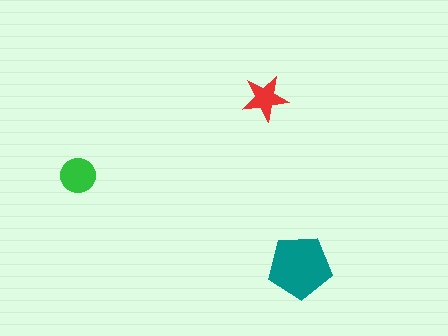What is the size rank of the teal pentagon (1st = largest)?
1st.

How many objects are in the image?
There are 3 objects in the image.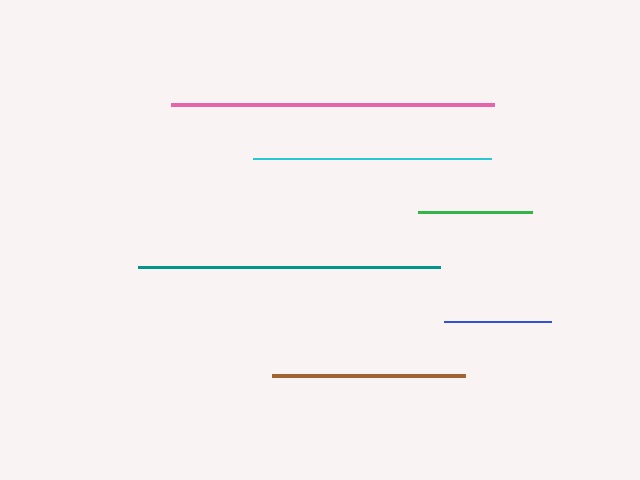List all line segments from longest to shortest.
From longest to shortest: pink, teal, cyan, brown, green, blue.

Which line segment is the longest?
The pink line is the longest at approximately 323 pixels.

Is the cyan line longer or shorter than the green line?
The cyan line is longer than the green line.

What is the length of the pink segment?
The pink segment is approximately 323 pixels long.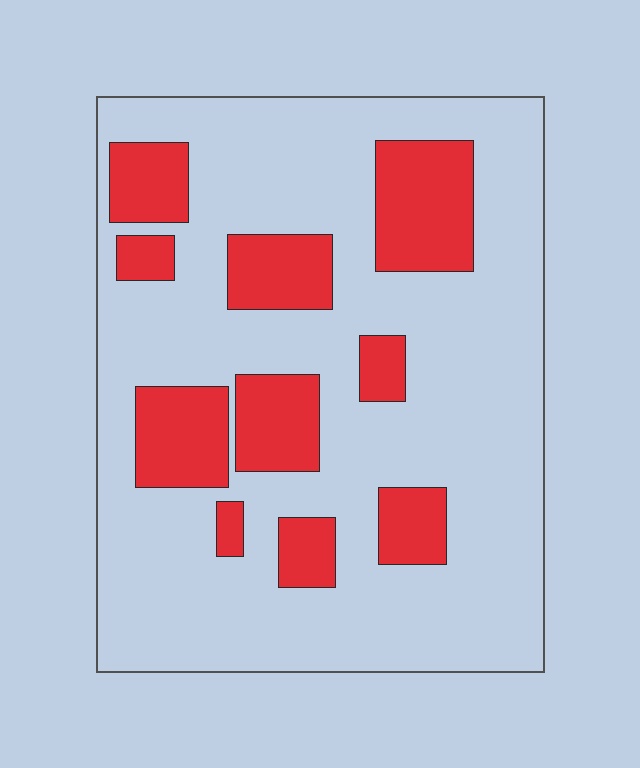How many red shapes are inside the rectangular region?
10.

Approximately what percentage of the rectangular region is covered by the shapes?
Approximately 25%.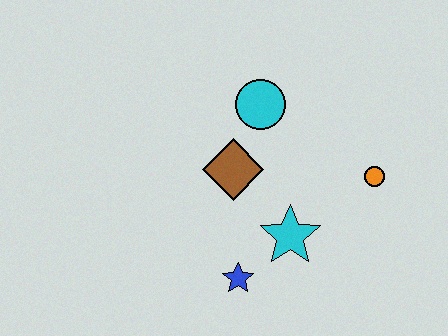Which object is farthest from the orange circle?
The blue star is farthest from the orange circle.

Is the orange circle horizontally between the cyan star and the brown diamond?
No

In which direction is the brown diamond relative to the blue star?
The brown diamond is above the blue star.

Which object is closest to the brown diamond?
The cyan circle is closest to the brown diamond.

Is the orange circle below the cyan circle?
Yes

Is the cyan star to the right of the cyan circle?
Yes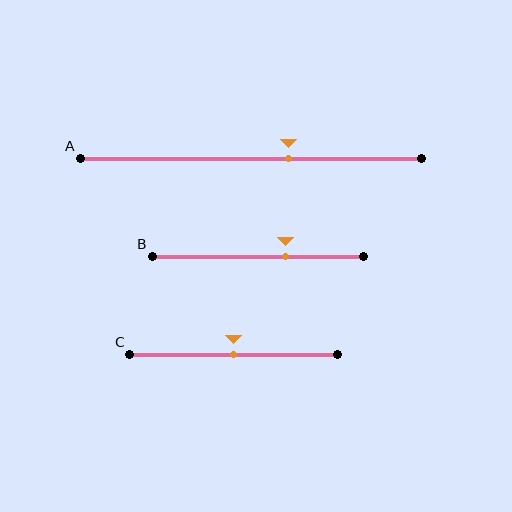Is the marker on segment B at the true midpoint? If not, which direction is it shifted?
No, the marker on segment B is shifted to the right by about 13% of the segment length.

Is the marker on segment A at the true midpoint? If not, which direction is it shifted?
No, the marker on segment A is shifted to the right by about 11% of the segment length.